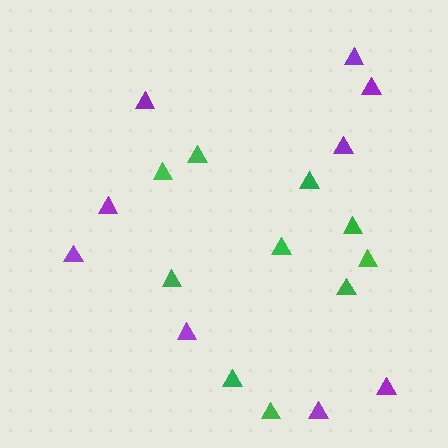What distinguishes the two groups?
There are 2 groups: one group of purple triangles (9) and one group of green triangles (10).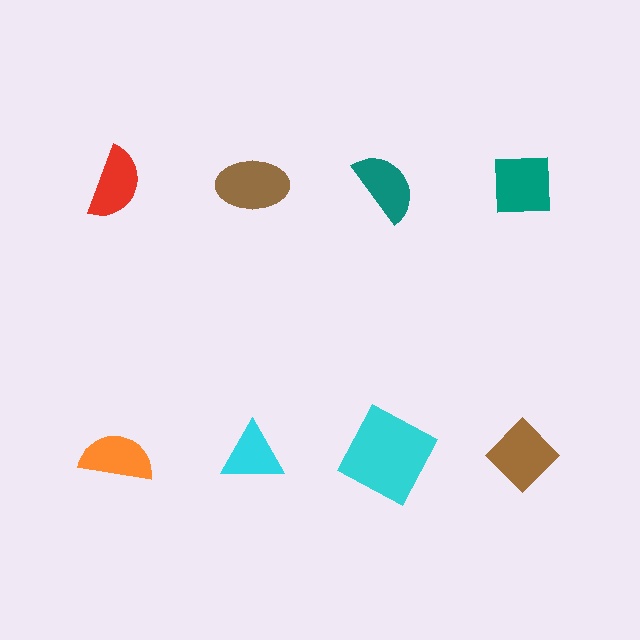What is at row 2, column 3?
A cyan square.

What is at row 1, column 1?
A red semicircle.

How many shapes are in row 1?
4 shapes.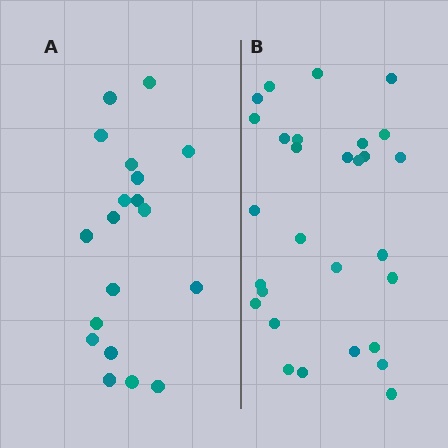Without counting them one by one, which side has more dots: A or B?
Region B (the right region) has more dots.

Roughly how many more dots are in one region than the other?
Region B has roughly 10 or so more dots than region A.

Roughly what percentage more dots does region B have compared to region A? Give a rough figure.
About 55% more.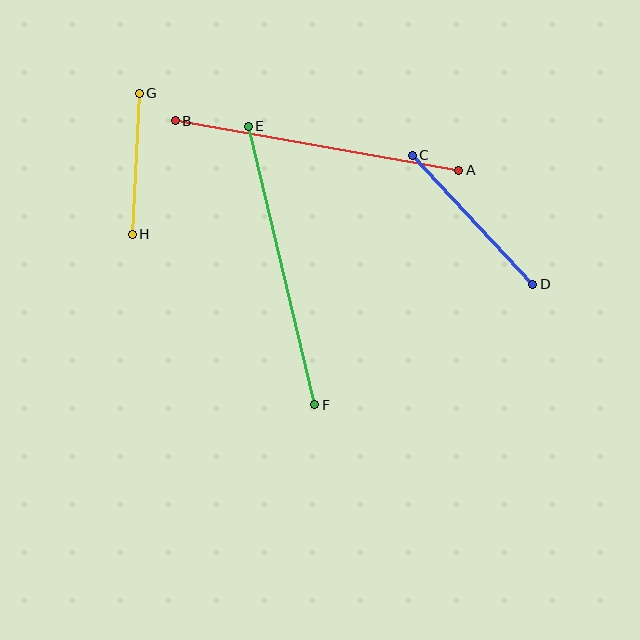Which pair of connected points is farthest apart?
Points A and B are farthest apart.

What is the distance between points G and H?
The distance is approximately 141 pixels.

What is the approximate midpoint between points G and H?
The midpoint is at approximately (136, 164) pixels.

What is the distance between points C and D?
The distance is approximately 177 pixels.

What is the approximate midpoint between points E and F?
The midpoint is at approximately (282, 265) pixels.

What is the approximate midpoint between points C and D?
The midpoint is at approximately (473, 220) pixels.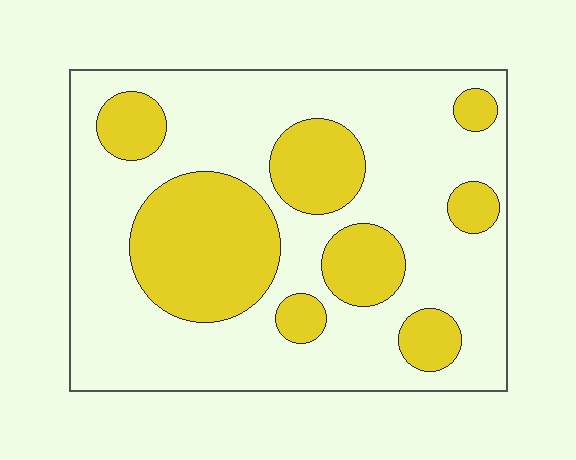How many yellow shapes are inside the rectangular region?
8.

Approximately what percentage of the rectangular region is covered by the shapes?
Approximately 30%.